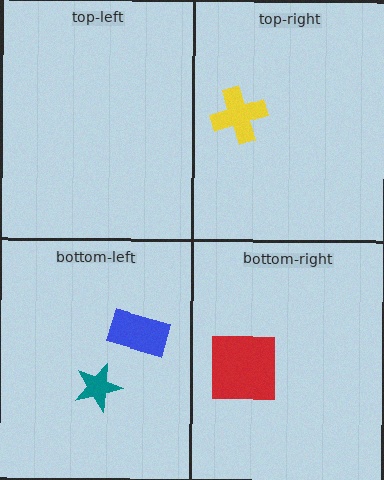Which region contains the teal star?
The bottom-left region.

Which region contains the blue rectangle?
The bottom-left region.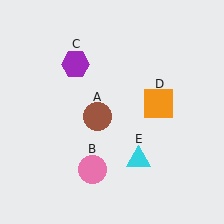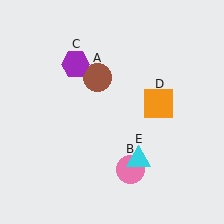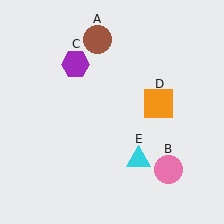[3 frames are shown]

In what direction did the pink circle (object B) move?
The pink circle (object B) moved right.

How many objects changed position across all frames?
2 objects changed position: brown circle (object A), pink circle (object B).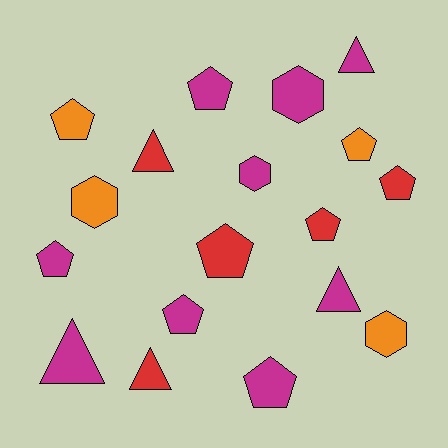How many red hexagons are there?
There are no red hexagons.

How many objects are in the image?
There are 18 objects.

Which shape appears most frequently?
Pentagon, with 9 objects.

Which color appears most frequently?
Magenta, with 9 objects.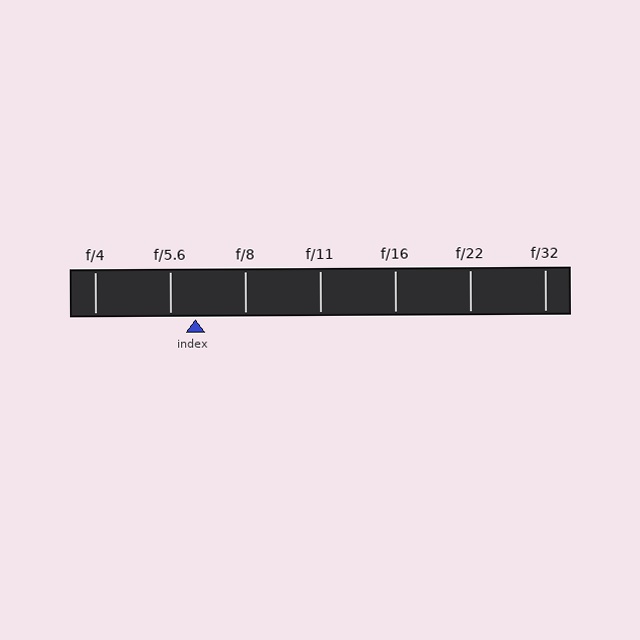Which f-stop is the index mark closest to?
The index mark is closest to f/5.6.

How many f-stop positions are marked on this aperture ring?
There are 7 f-stop positions marked.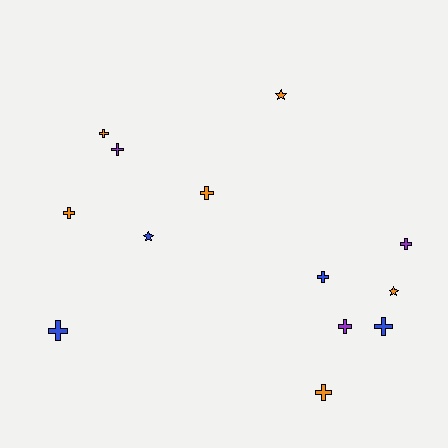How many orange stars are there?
There are 2 orange stars.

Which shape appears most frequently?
Cross, with 10 objects.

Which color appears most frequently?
Orange, with 6 objects.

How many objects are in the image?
There are 13 objects.